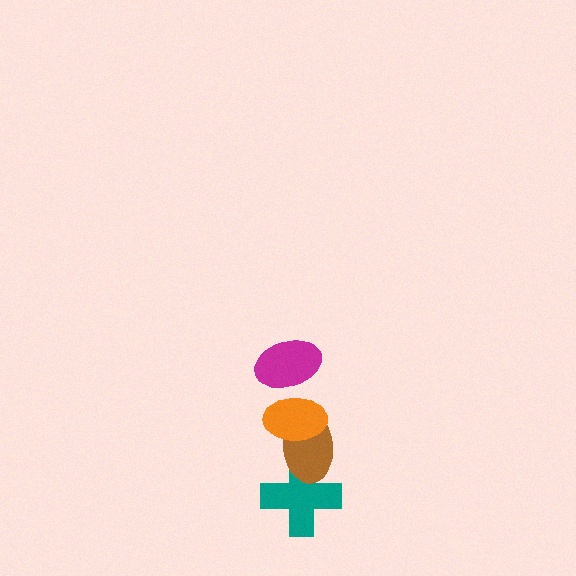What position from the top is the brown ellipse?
The brown ellipse is 3rd from the top.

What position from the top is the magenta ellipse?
The magenta ellipse is 1st from the top.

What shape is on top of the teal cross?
The brown ellipse is on top of the teal cross.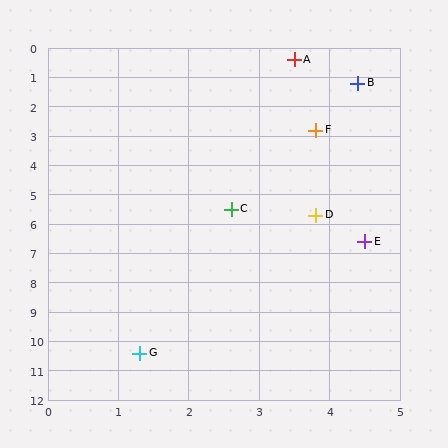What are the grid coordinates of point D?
Point D is at approximately (3.8, 5.7).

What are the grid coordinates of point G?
Point G is at approximately (1.3, 10.4).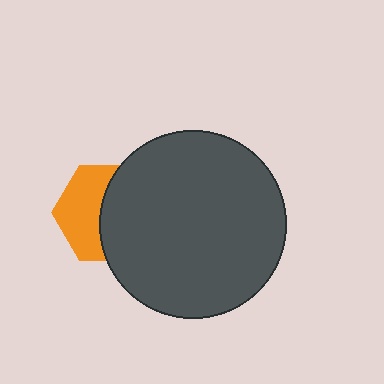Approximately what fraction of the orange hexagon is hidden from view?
Roughly 53% of the orange hexagon is hidden behind the dark gray circle.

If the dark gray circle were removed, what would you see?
You would see the complete orange hexagon.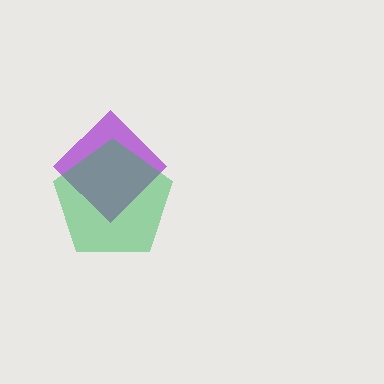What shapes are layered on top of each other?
The layered shapes are: a purple diamond, a green pentagon.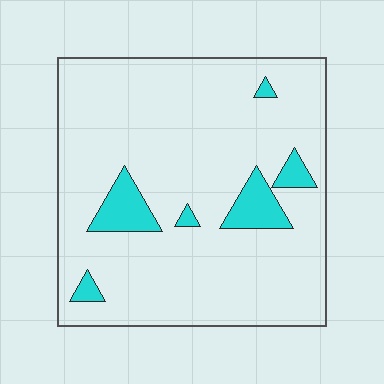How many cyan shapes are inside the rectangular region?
6.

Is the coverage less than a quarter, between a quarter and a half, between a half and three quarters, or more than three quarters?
Less than a quarter.